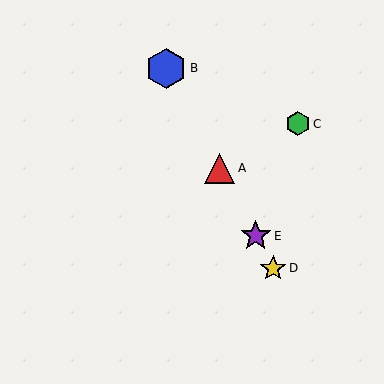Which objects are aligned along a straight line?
Objects A, B, D, E are aligned along a straight line.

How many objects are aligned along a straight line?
4 objects (A, B, D, E) are aligned along a straight line.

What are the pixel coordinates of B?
Object B is at (166, 68).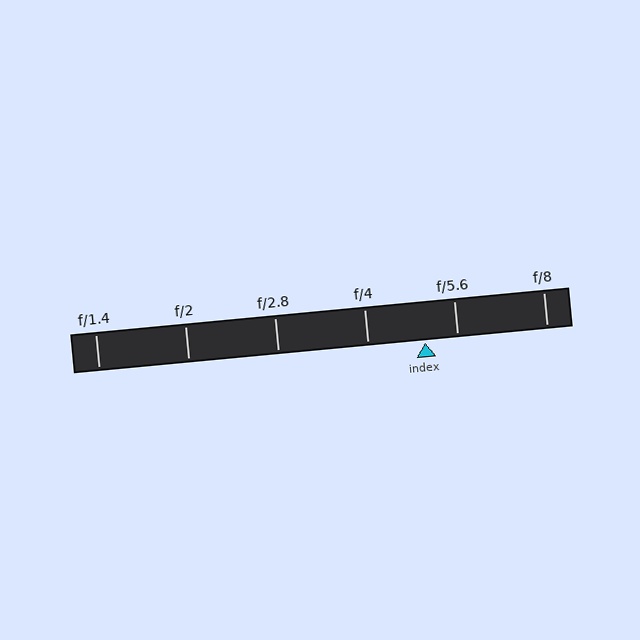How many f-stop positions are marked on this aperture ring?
There are 6 f-stop positions marked.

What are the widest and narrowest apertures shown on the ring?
The widest aperture shown is f/1.4 and the narrowest is f/8.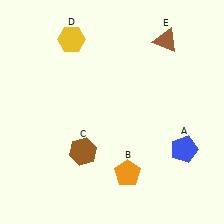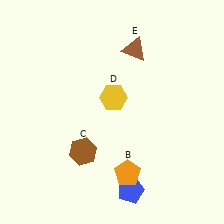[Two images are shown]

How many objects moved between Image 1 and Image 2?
3 objects moved between the two images.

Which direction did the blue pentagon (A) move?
The blue pentagon (A) moved left.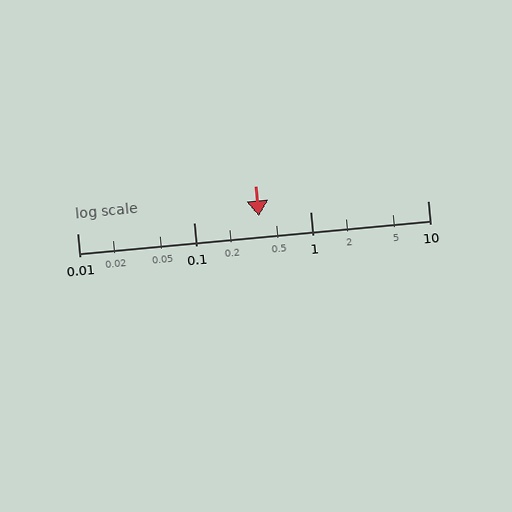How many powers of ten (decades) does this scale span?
The scale spans 3 decades, from 0.01 to 10.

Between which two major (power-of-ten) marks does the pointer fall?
The pointer is between 0.1 and 1.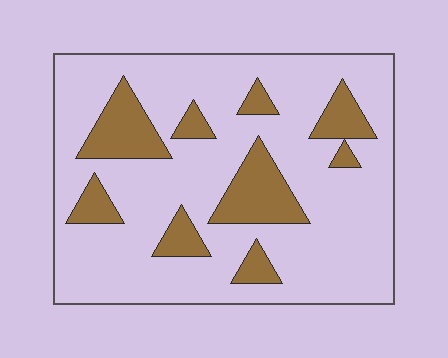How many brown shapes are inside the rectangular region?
9.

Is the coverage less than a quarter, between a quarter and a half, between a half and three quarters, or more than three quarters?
Less than a quarter.